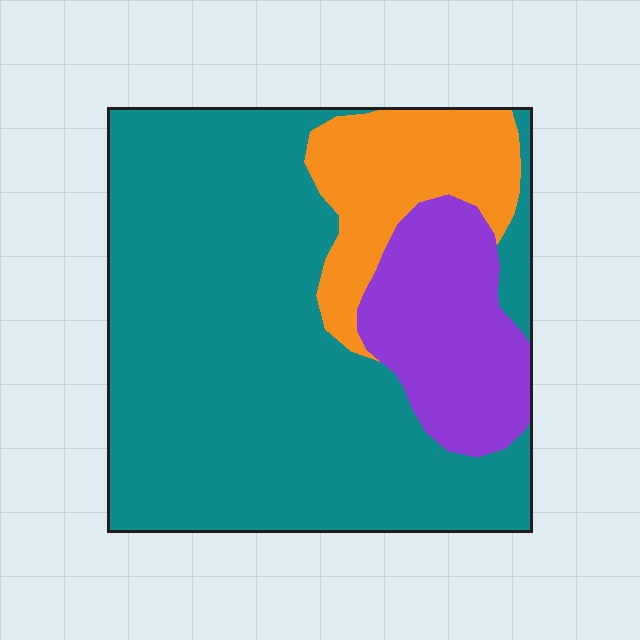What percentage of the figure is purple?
Purple covers 17% of the figure.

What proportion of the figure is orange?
Orange covers around 15% of the figure.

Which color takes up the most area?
Teal, at roughly 70%.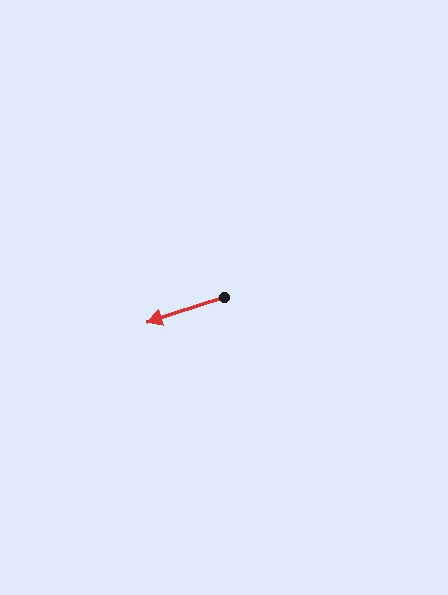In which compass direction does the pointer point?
West.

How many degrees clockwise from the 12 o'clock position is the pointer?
Approximately 252 degrees.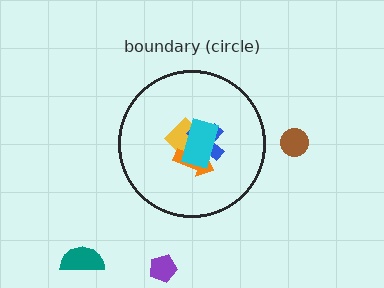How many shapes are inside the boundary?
4 inside, 3 outside.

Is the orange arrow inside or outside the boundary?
Inside.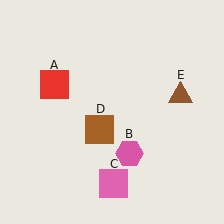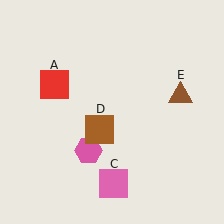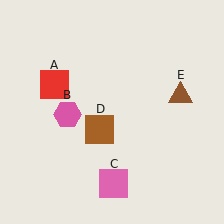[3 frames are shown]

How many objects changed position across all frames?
1 object changed position: pink hexagon (object B).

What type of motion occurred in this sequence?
The pink hexagon (object B) rotated clockwise around the center of the scene.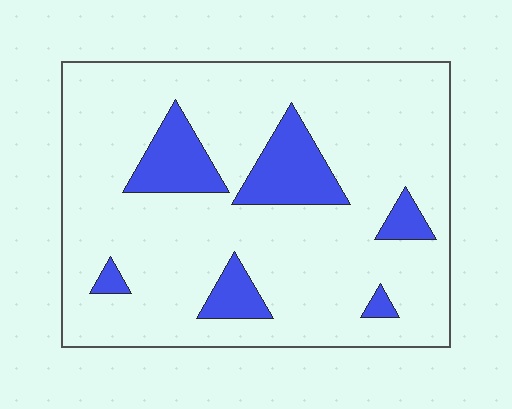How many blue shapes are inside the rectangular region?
6.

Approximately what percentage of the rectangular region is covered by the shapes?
Approximately 15%.